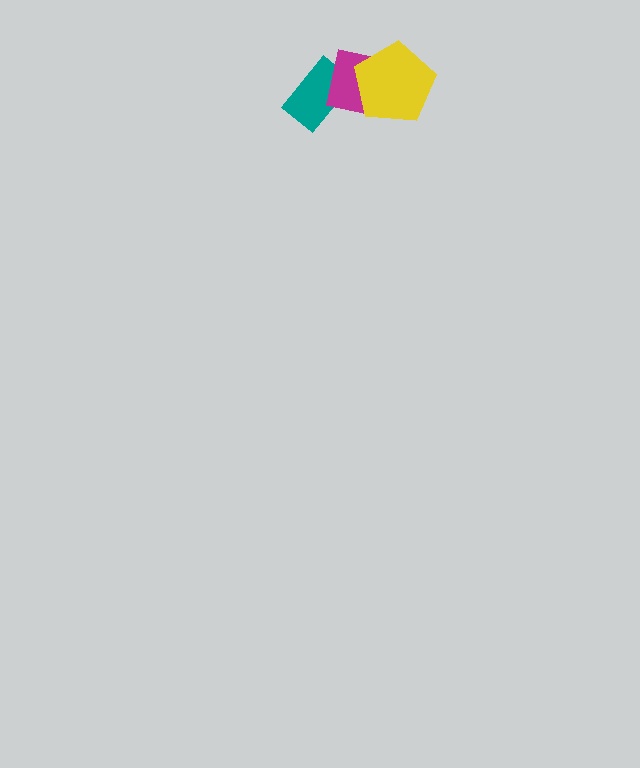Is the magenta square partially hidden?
Yes, it is partially covered by another shape.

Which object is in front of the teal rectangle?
The magenta square is in front of the teal rectangle.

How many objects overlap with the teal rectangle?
1 object overlaps with the teal rectangle.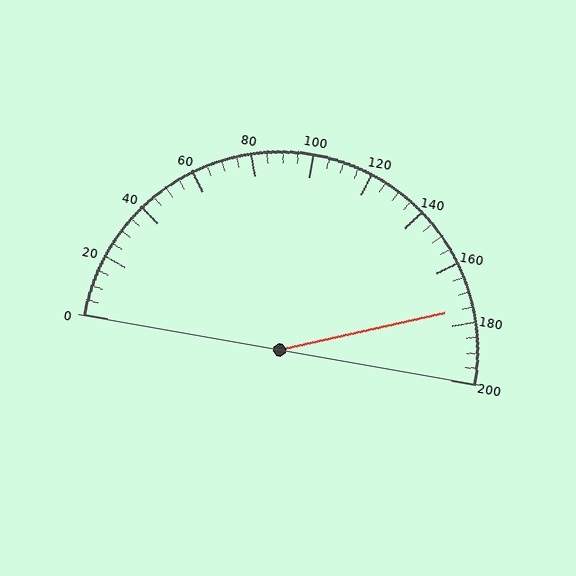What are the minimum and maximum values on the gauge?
The gauge ranges from 0 to 200.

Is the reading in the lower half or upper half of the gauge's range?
The reading is in the upper half of the range (0 to 200).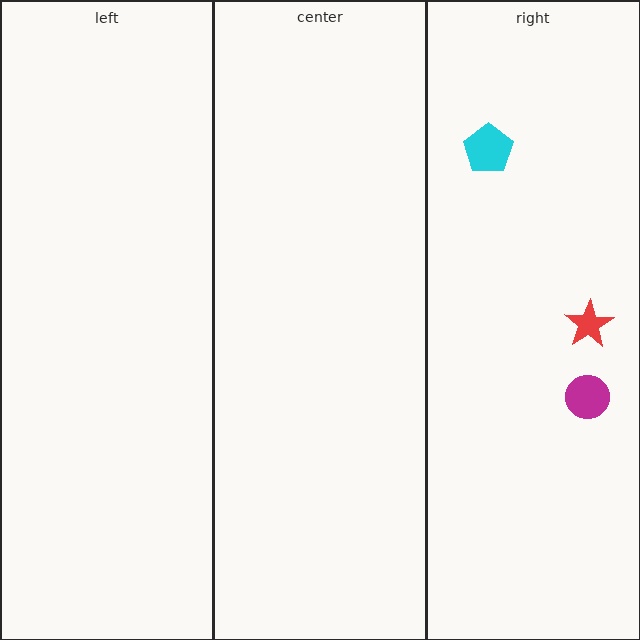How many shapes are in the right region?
3.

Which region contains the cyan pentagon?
The right region.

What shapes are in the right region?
The red star, the cyan pentagon, the magenta circle.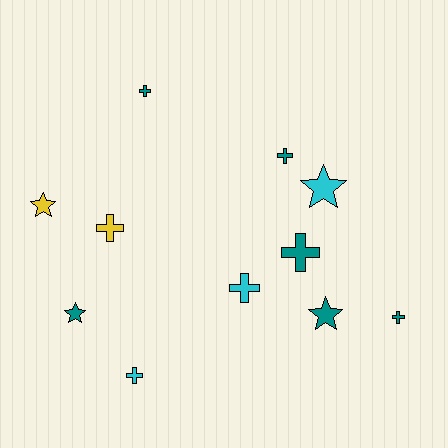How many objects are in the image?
There are 11 objects.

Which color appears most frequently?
Teal, with 6 objects.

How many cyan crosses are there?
There are 2 cyan crosses.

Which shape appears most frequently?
Cross, with 7 objects.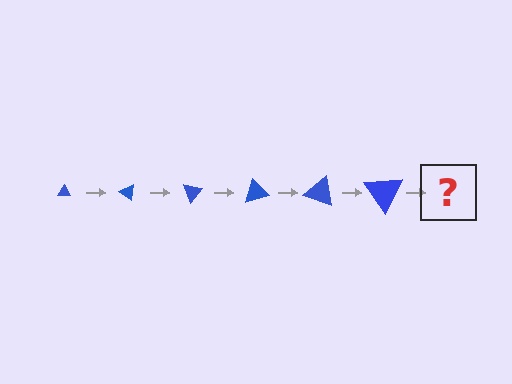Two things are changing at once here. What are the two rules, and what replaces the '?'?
The two rules are that the triangle grows larger each step and it rotates 35 degrees each step. The '?' should be a triangle, larger than the previous one and rotated 210 degrees from the start.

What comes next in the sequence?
The next element should be a triangle, larger than the previous one and rotated 210 degrees from the start.